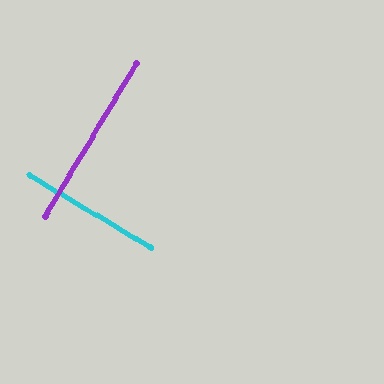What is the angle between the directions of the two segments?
Approximately 90 degrees.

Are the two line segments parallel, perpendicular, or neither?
Perpendicular — they meet at approximately 90°.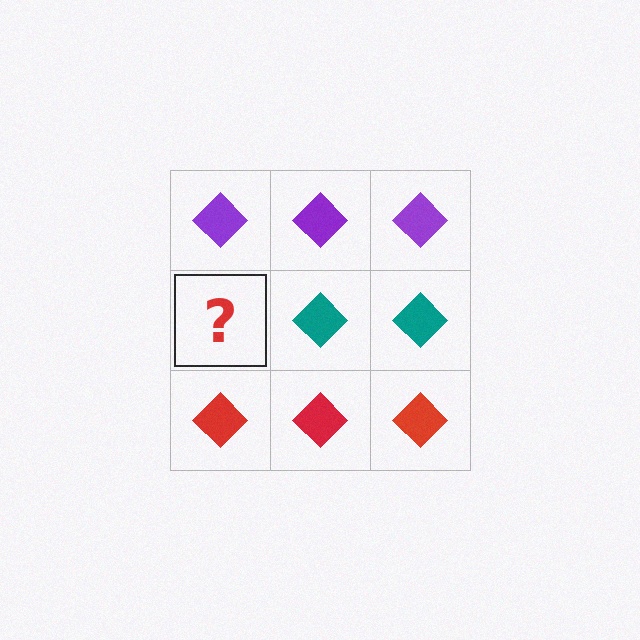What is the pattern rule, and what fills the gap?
The rule is that each row has a consistent color. The gap should be filled with a teal diamond.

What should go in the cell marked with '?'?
The missing cell should contain a teal diamond.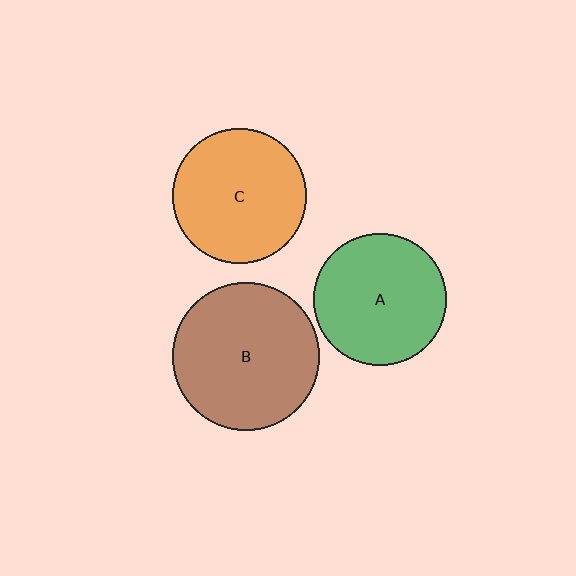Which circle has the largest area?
Circle B (brown).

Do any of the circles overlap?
No, none of the circles overlap.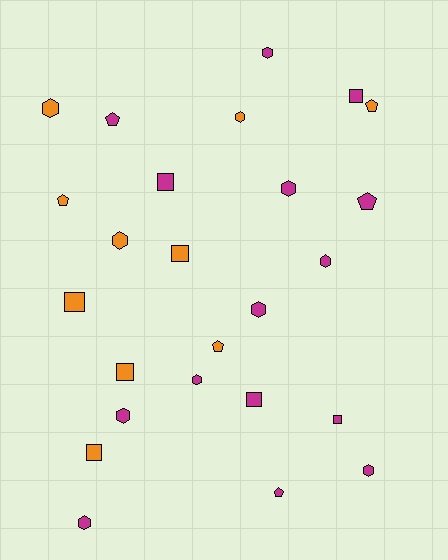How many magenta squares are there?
There are 4 magenta squares.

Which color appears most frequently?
Magenta, with 15 objects.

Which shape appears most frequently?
Hexagon, with 11 objects.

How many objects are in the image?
There are 25 objects.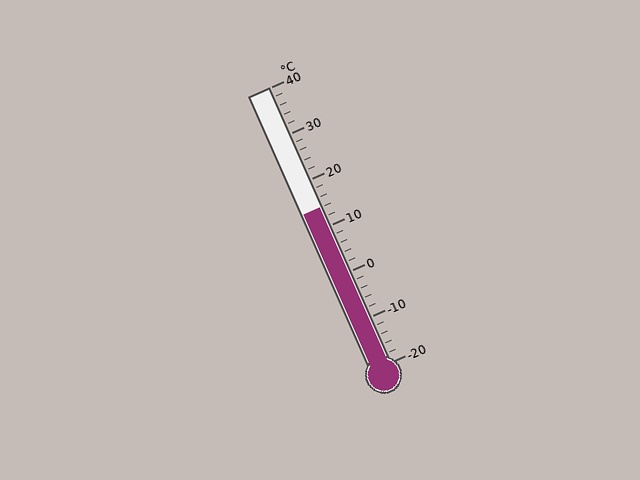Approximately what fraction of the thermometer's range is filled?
The thermometer is filled to approximately 55% of its range.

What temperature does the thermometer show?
The thermometer shows approximately 14°C.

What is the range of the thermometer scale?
The thermometer scale ranges from -20°C to 40°C.